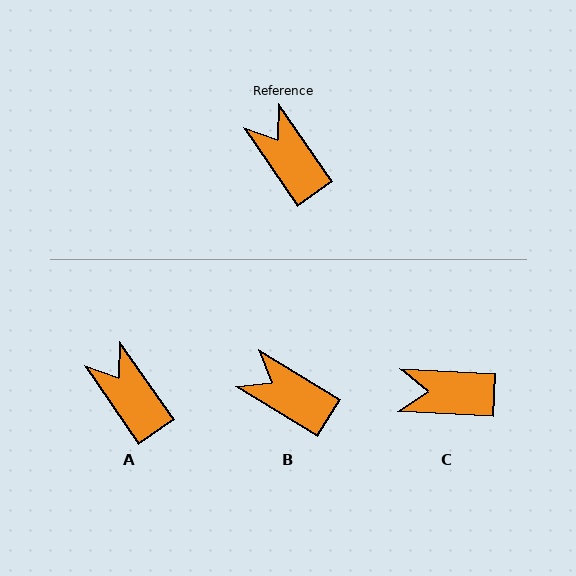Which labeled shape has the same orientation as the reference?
A.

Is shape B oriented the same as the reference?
No, it is off by about 24 degrees.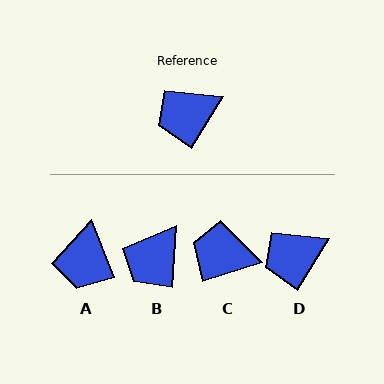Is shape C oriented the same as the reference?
No, it is off by about 41 degrees.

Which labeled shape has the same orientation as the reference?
D.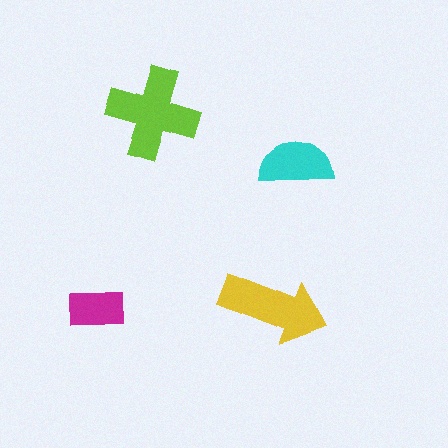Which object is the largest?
The lime cross.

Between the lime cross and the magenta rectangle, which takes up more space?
The lime cross.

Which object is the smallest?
The magenta rectangle.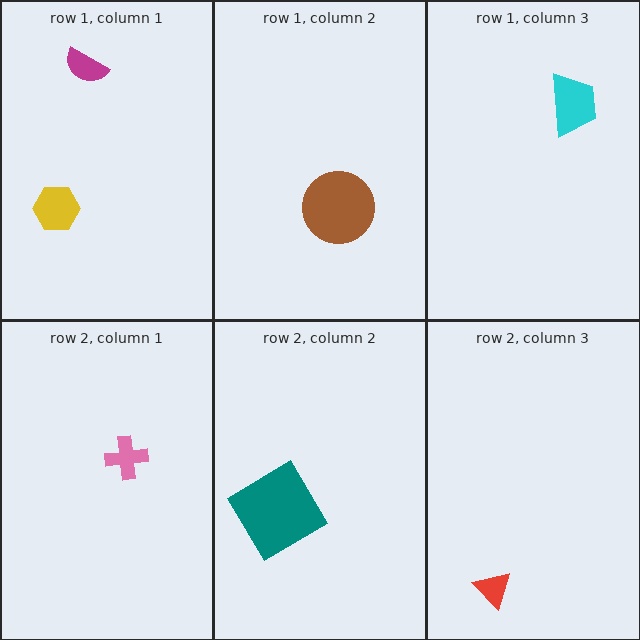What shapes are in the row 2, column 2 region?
The teal diamond.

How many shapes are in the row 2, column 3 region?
1.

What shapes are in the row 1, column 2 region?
The brown circle.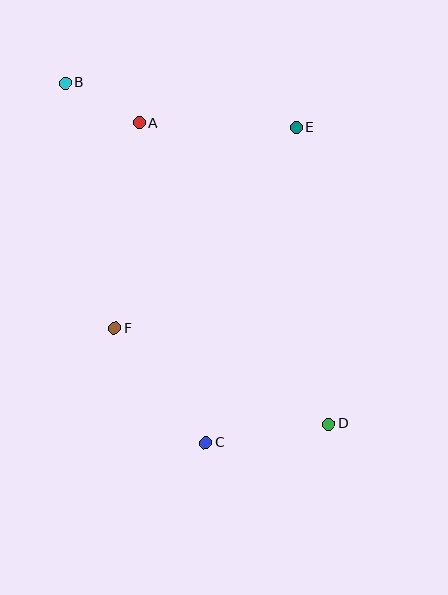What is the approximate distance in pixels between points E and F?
The distance between E and F is approximately 271 pixels.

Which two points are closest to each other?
Points A and B are closest to each other.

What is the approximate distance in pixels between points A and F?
The distance between A and F is approximately 207 pixels.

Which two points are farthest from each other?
Points B and D are farthest from each other.